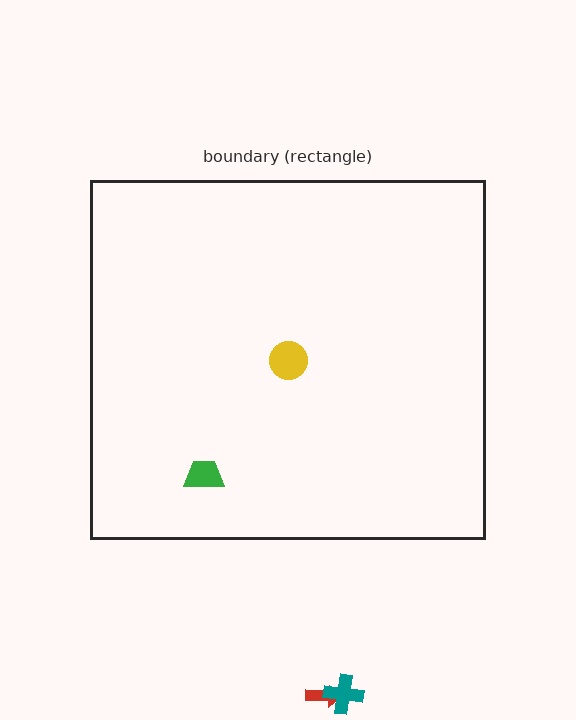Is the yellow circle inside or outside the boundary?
Inside.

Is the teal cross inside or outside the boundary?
Outside.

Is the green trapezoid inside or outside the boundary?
Inside.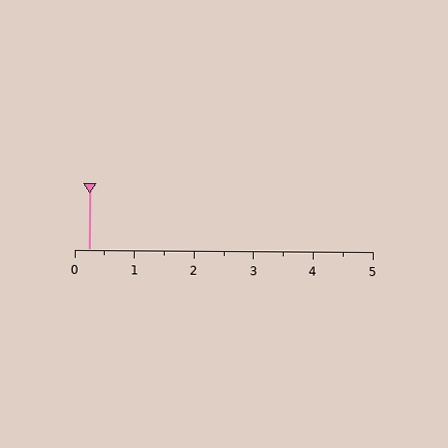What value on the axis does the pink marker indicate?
The marker indicates approximately 0.2.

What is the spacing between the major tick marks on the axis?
The major ticks are spaced 1 apart.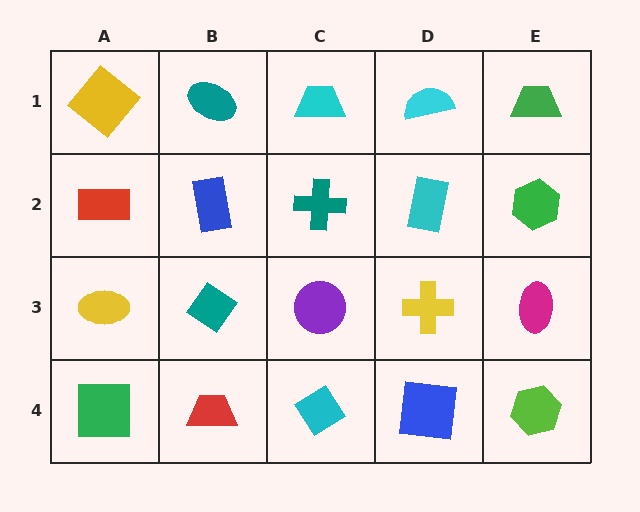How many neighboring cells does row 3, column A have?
3.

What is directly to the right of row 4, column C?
A blue square.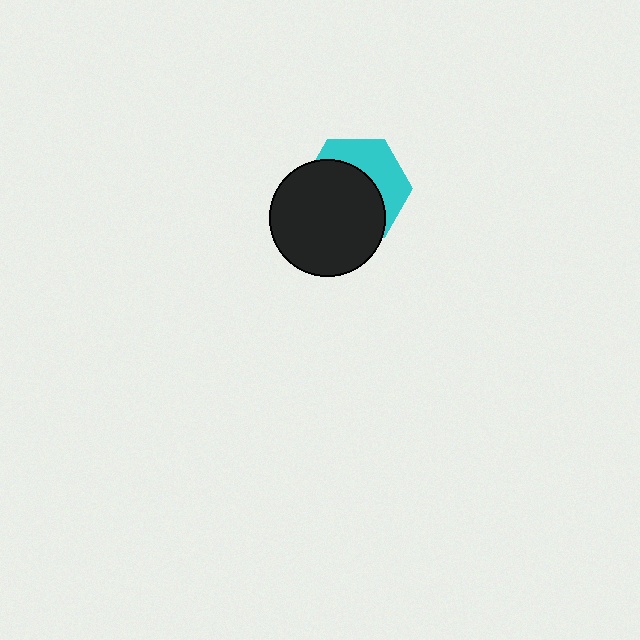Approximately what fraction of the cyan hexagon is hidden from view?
Roughly 61% of the cyan hexagon is hidden behind the black circle.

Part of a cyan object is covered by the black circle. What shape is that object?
It is a hexagon.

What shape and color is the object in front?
The object in front is a black circle.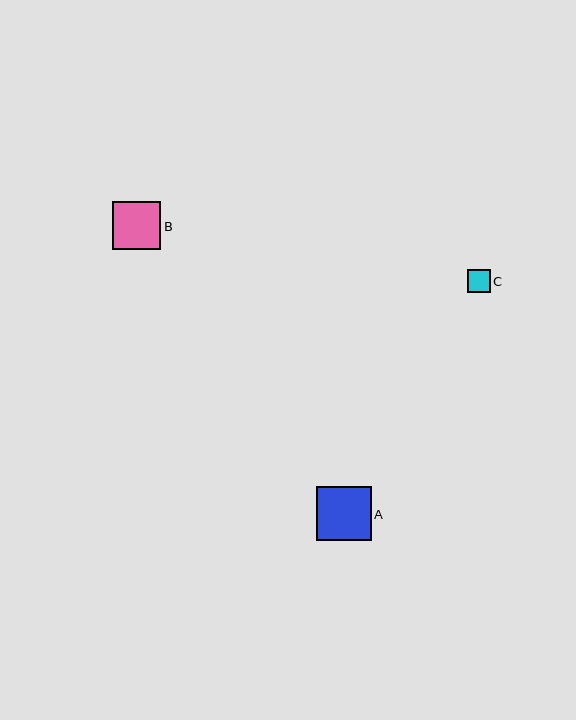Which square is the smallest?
Square C is the smallest with a size of approximately 22 pixels.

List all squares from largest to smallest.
From largest to smallest: A, B, C.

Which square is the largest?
Square A is the largest with a size of approximately 54 pixels.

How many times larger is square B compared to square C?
Square B is approximately 2.2 times the size of square C.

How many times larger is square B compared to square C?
Square B is approximately 2.2 times the size of square C.